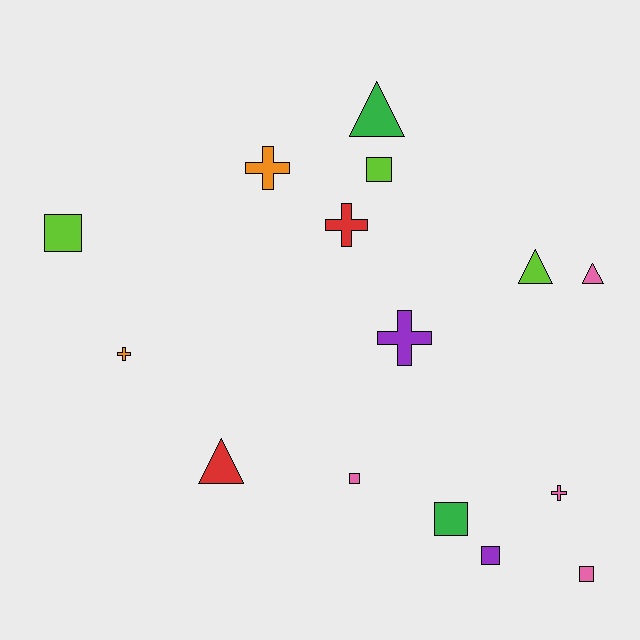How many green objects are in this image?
There are 2 green objects.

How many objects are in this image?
There are 15 objects.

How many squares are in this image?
There are 6 squares.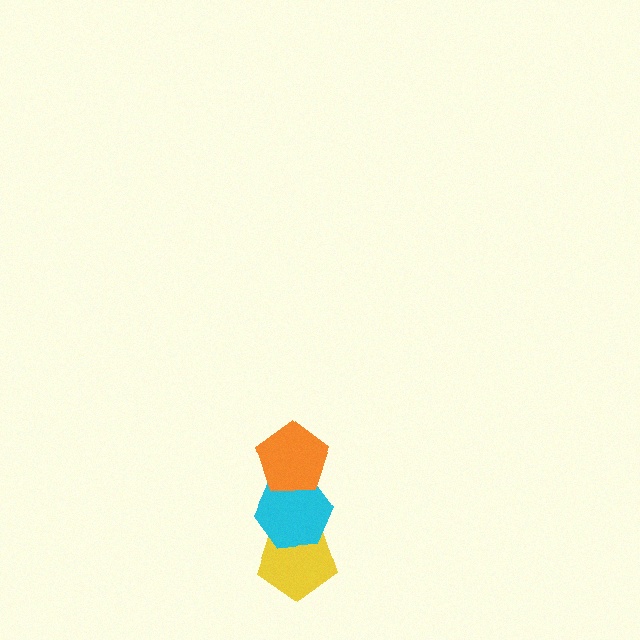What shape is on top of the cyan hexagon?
The orange pentagon is on top of the cyan hexagon.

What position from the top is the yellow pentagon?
The yellow pentagon is 3rd from the top.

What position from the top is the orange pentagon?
The orange pentagon is 1st from the top.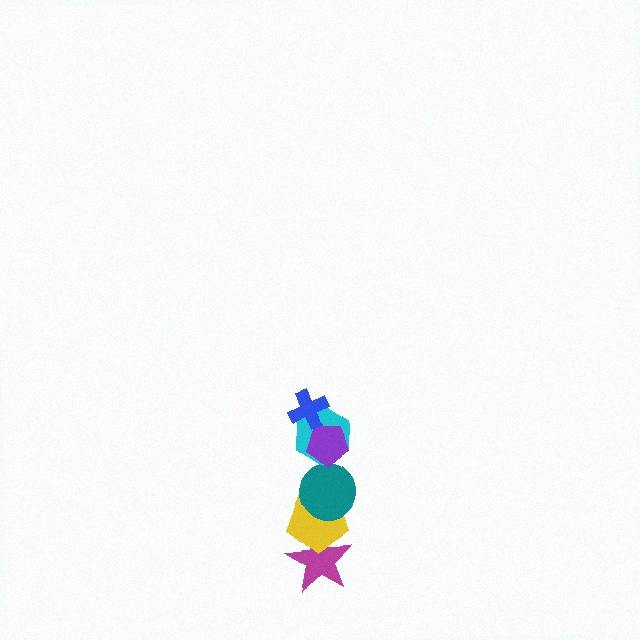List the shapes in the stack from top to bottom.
From top to bottom: the blue cross, the purple pentagon, the cyan hexagon, the teal circle, the yellow pentagon, the magenta star.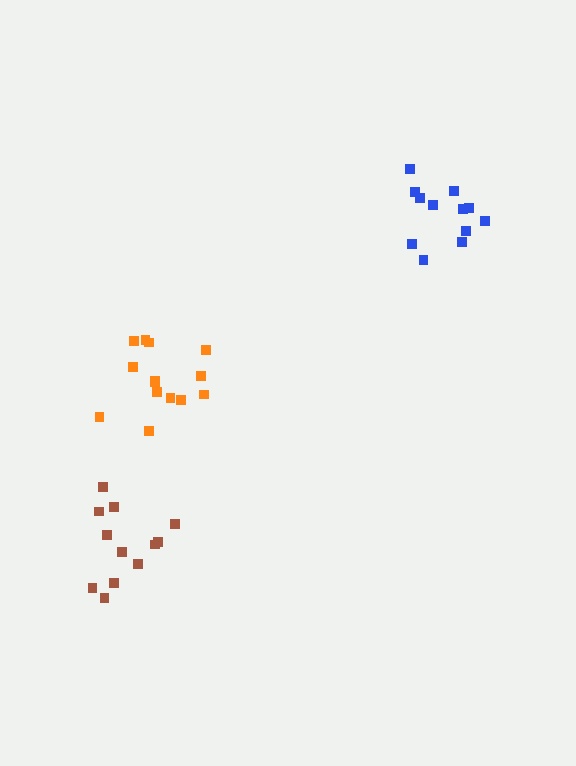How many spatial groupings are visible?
There are 3 spatial groupings.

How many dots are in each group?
Group 1: 12 dots, Group 2: 12 dots, Group 3: 14 dots (38 total).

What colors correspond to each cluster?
The clusters are colored: brown, blue, orange.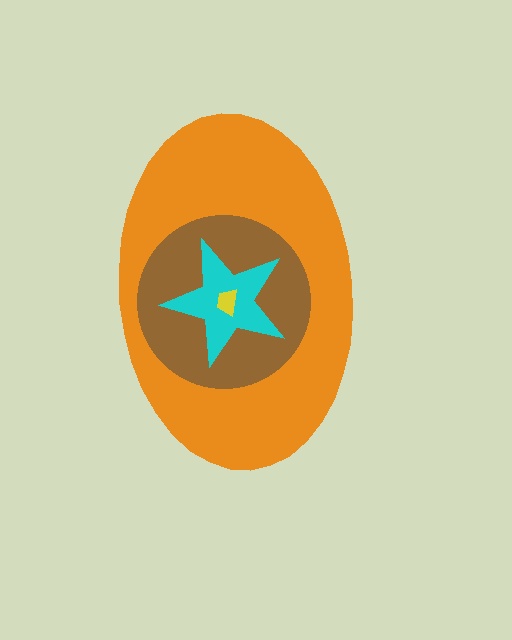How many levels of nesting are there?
4.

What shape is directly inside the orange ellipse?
The brown circle.